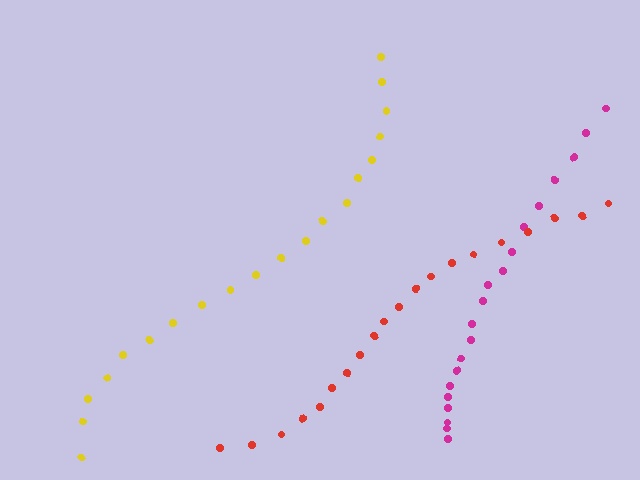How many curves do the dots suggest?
There are 3 distinct paths.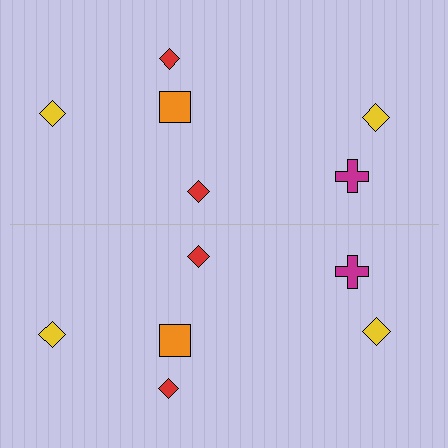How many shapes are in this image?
There are 12 shapes in this image.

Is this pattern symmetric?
Yes, this pattern has bilateral (reflection) symmetry.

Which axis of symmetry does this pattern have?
The pattern has a horizontal axis of symmetry running through the center of the image.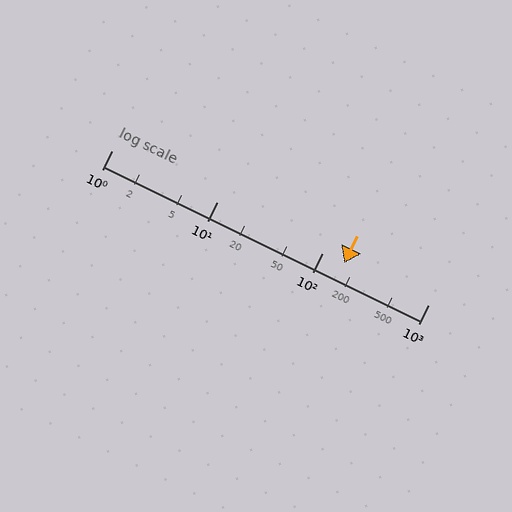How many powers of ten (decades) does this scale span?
The scale spans 3 decades, from 1 to 1000.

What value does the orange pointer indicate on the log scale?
The pointer indicates approximately 160.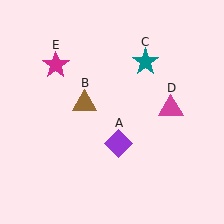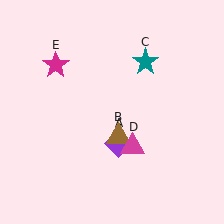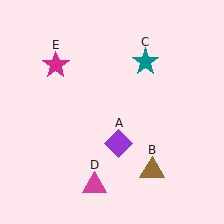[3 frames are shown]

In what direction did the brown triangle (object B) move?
The brown triangle (object B) moved down and to the right.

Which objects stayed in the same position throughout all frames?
Purple diamond (object A) and teal star (object C) and magenta star (object E) remained stationary.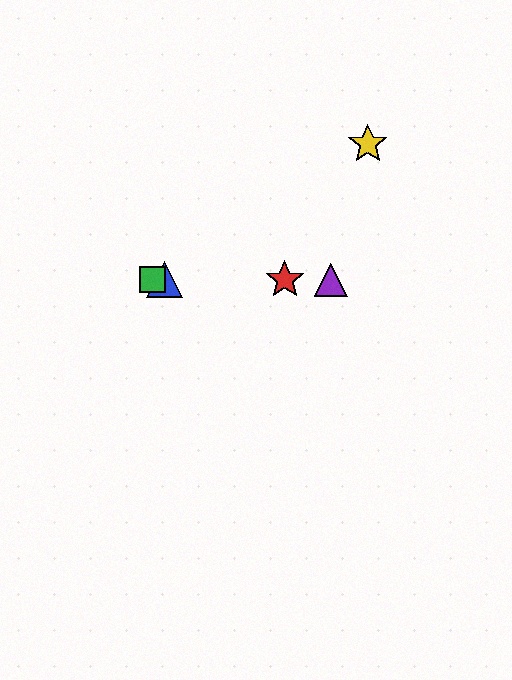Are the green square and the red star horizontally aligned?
Yes, both are at y≈280.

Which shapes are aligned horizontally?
The red star, the blue triangle, the green square, the purple triangle are aligned horizontally.